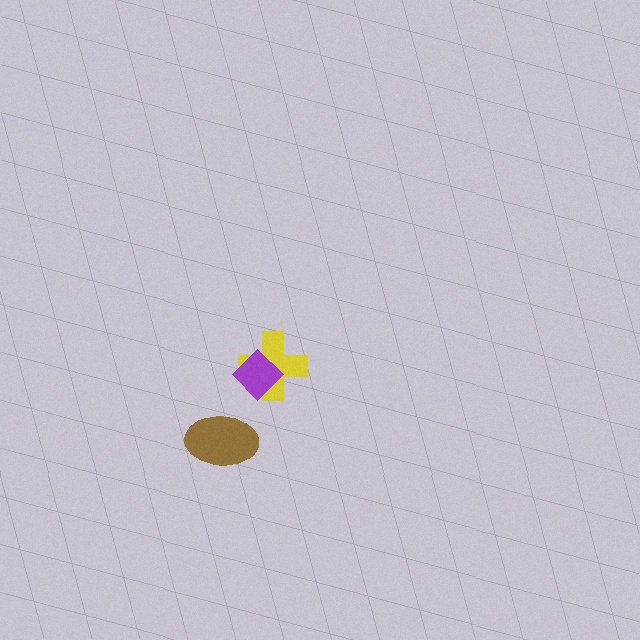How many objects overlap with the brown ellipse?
0 objects overlap with the brown ellipse.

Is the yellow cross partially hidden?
Yes, it is partially covered by another shape.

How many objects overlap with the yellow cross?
1 object overlaps with the yellow cross.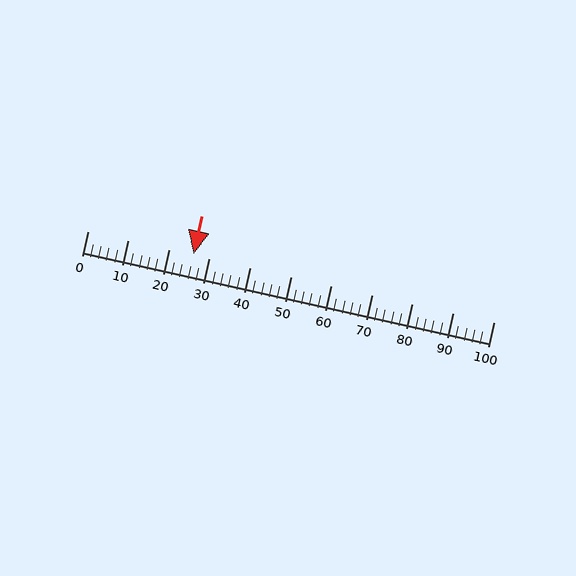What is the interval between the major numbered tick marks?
The major tick marks are spaced 10 units apart.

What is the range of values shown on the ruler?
The ruler shows values from 0 to 100.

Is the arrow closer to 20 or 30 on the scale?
The arrow is closer to 30.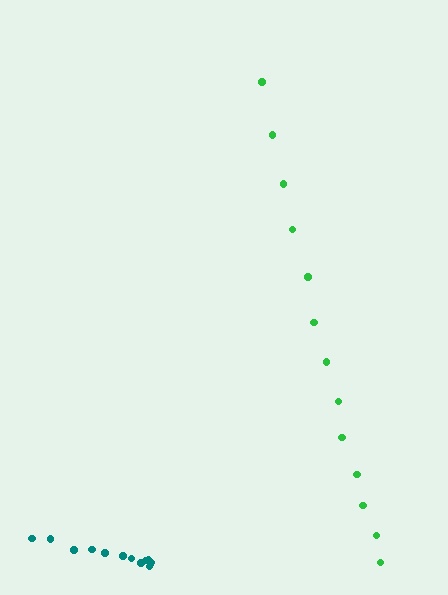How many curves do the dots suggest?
There are 2 distinct paths.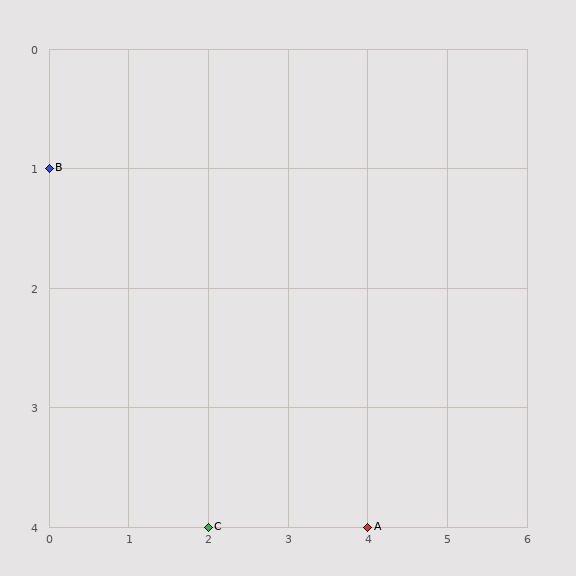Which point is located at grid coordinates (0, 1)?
Point B is at (0, 1).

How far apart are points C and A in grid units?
Points C and A are 2 columns apart.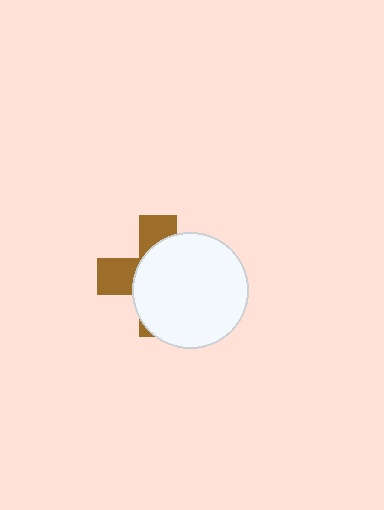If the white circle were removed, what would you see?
You would see the complete brown cross.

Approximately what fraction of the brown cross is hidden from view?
Roughly 67% of the brown cross is hidden behind the white circle.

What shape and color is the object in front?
The object in front is a white circle.